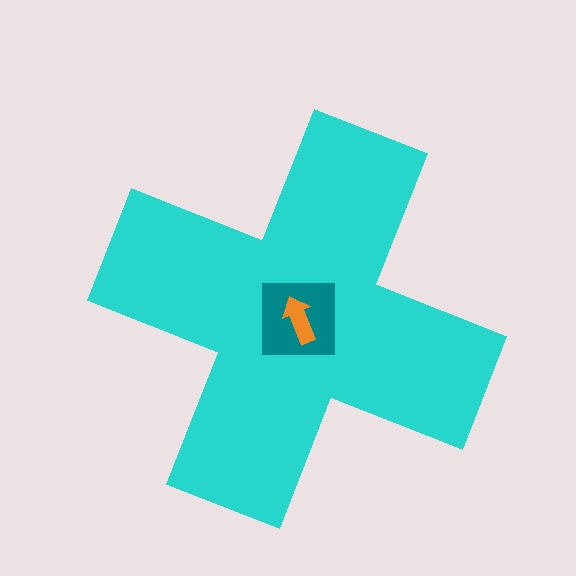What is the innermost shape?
The orange arrow.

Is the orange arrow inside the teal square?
Yes.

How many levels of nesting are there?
3.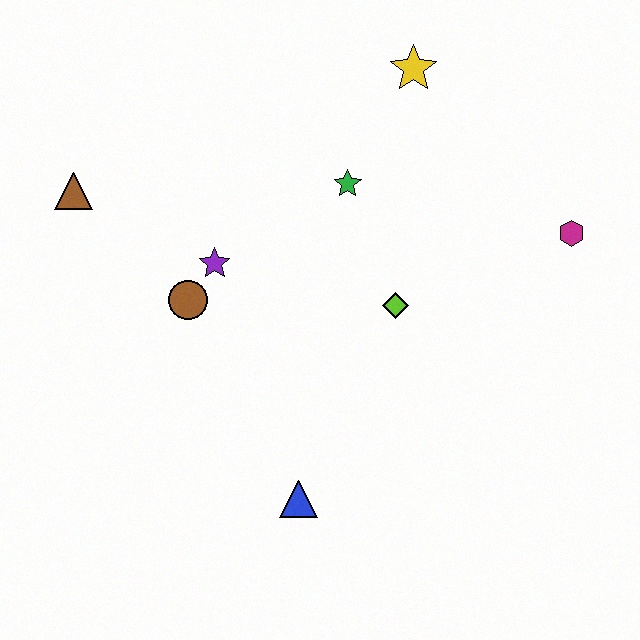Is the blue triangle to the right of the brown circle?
Yes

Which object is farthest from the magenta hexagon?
The brown triangle is farthest from the magenta hexagon.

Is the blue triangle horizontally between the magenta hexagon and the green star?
No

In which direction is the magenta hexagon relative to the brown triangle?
The magenta hexagon is to the right of the brown triangle.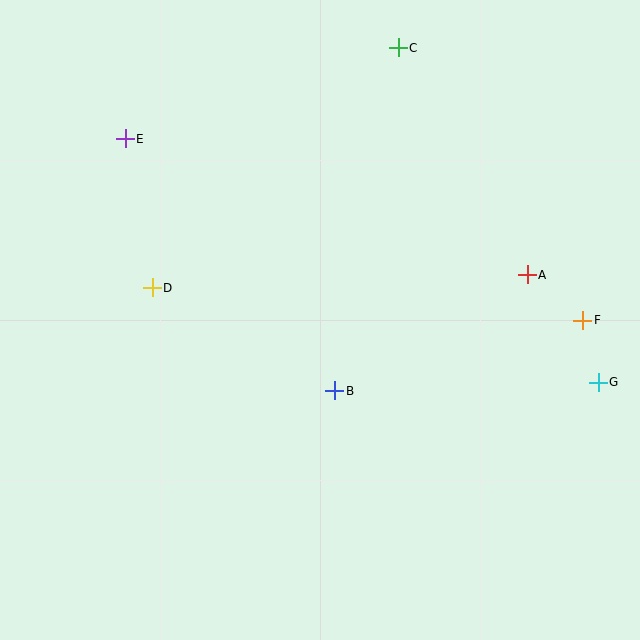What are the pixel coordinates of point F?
Point F is at (583, 320).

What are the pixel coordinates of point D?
Point D is at (152, 288).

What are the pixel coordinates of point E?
Point E is at (125, 139).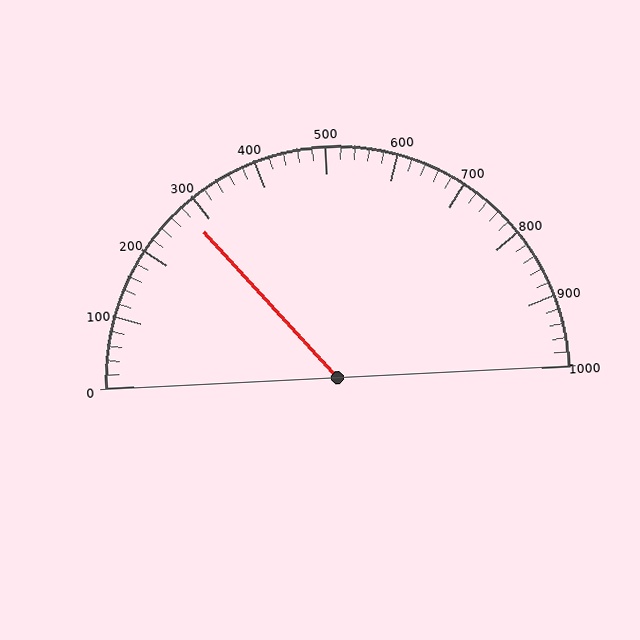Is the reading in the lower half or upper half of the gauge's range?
The reading is in the lower half of the range (0 to 1000).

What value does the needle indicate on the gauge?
The needle indicates approximately 280.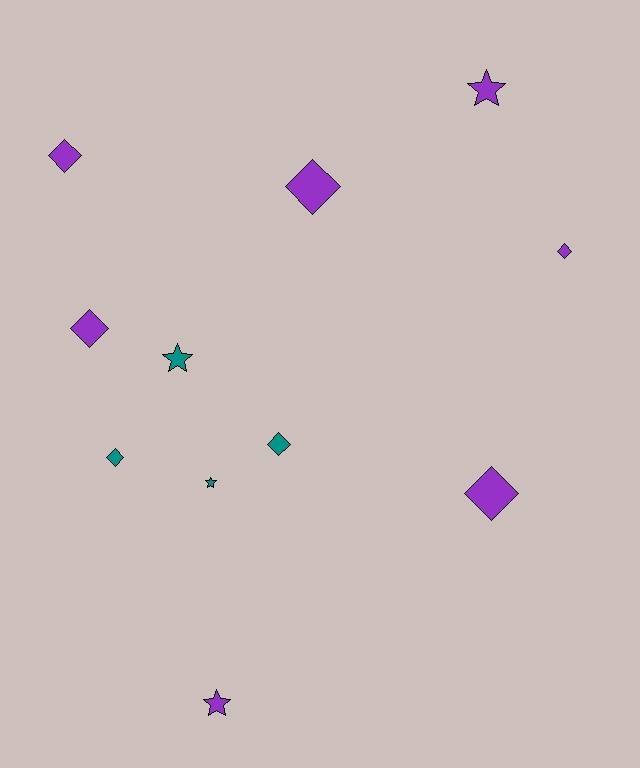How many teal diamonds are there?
There are 2 teal diamonds.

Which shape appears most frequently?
Diamond, with 7 objects.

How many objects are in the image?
There are 11 objects.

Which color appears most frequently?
Purple, with 7 objects.